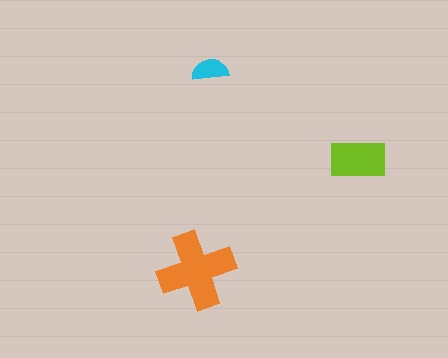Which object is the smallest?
The cyan semicircle.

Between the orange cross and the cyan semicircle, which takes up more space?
The orange cross.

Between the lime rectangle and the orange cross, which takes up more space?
The orange cross.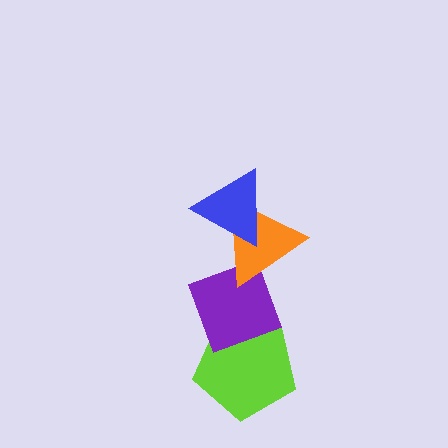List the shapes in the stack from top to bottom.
From top to bottom: the blue triangle, the orange triangle, the purple diamond, the lime pentagon.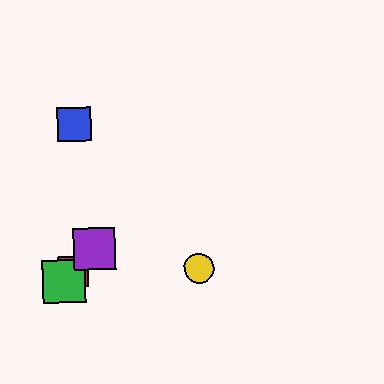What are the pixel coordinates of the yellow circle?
The yellow circle is at (199, 268).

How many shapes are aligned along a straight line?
3 shapes (the red square, the green square, the purple square) are aligned along a straight line.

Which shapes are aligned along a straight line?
The red square, the green square, the purple square are aligned along a straight line.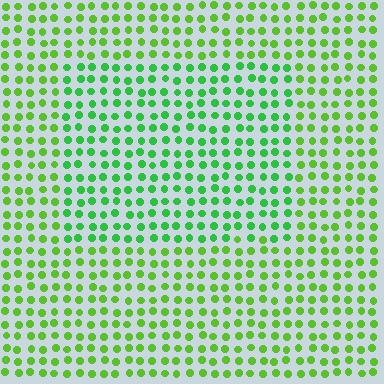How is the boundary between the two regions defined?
The boundary is defined purely by a slight shift in hue (about 26 degrees). Spacing, size, and orientation are identical on both sides.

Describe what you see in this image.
The image is filled with small lime elements in a uniform arrangement. A rectangle-shaped region is visible where the elements are tinted to a slightly different hue, forming a subtle color boundary.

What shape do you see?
I see a rectangle.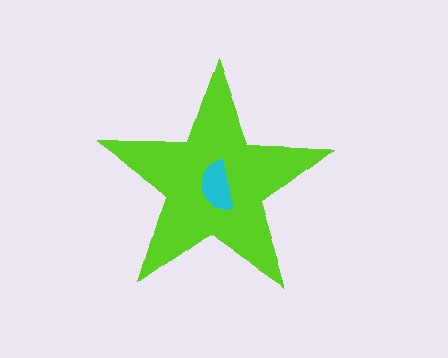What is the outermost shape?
The lime star.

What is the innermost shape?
The cyan semicircle.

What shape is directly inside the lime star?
The cyan semicircle.